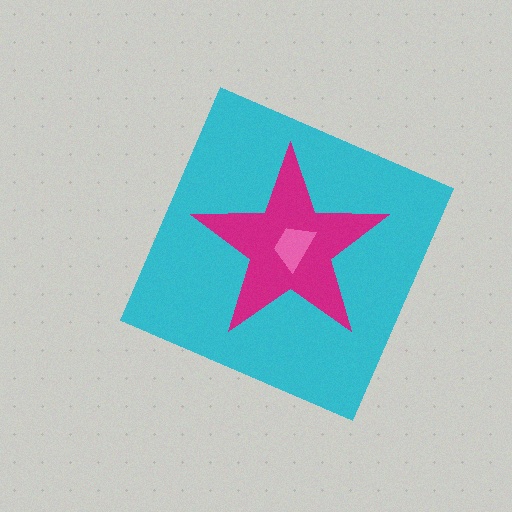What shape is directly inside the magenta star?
The pink trapezoid.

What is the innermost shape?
The pink trapezoid.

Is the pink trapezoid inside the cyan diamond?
Yes.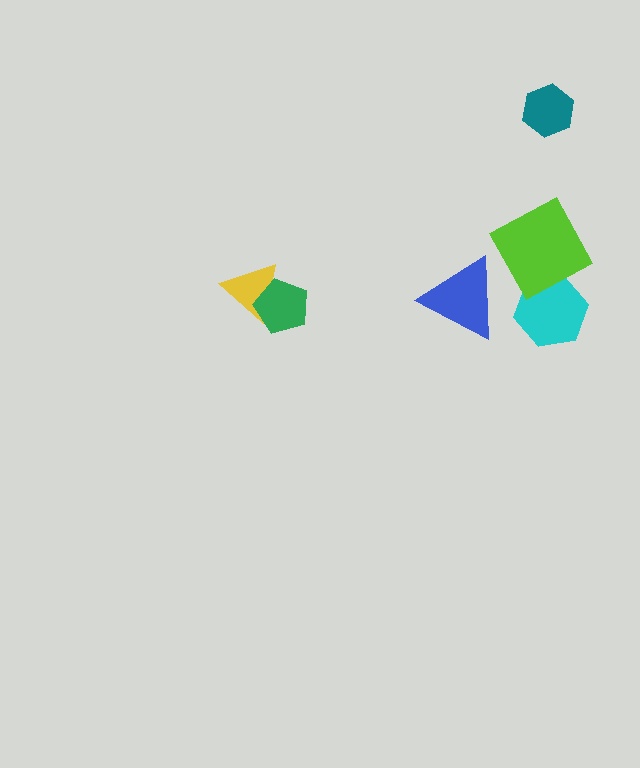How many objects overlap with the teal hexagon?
0 objects overlap with the teal hexagon.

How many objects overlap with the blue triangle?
0 objects overlap with the blue triangle.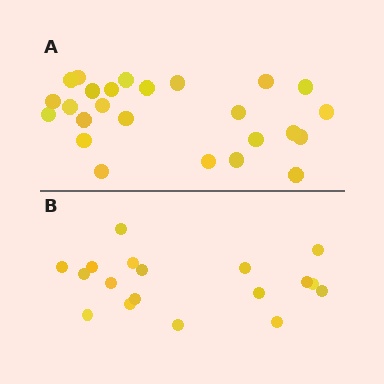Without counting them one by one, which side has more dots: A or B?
Region A (the top region) has more dots.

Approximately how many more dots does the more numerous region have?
Region A has roughly 8 or so more dots than region B.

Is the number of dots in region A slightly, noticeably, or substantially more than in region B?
Region A has noticeably more, but not dramatically so. The ratio is roughly 1.4 to 1.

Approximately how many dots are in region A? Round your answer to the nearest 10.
About 20 dots. (The exact count is 25, which rounds to 20.)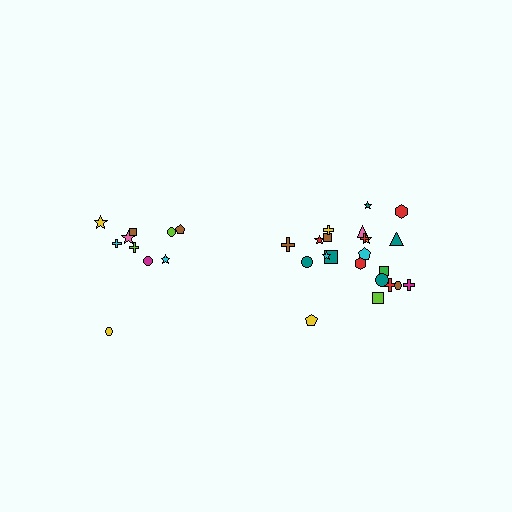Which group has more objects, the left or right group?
The right group.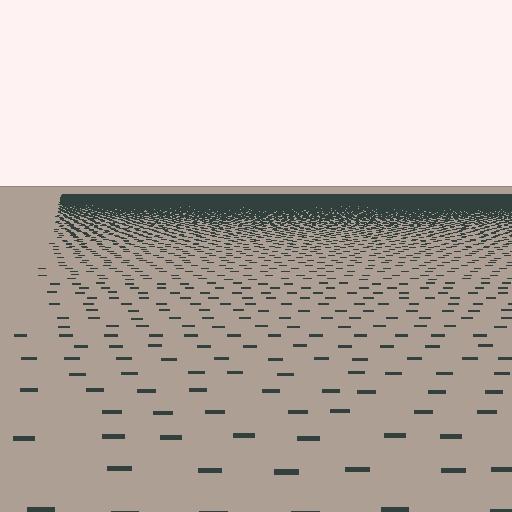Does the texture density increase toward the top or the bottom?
Density increases toward the top.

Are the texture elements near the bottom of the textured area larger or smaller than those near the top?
Larger. Near the bottom, elements are closer to the viewer and appear at a bigger on-screen size.